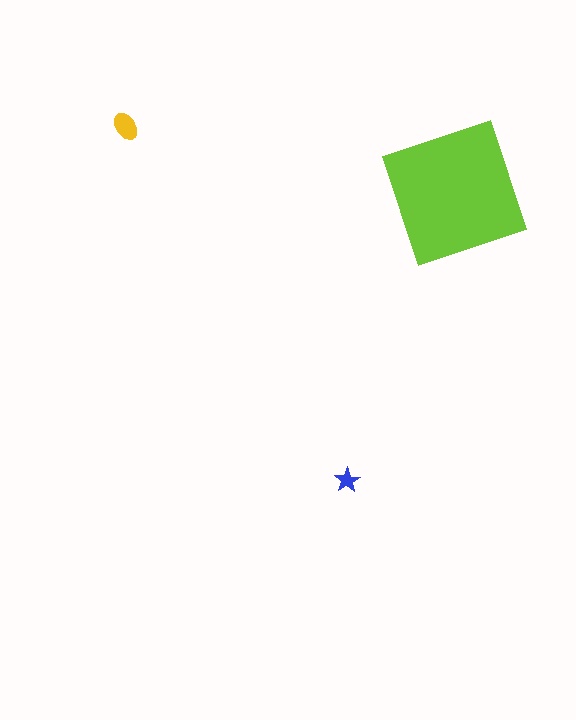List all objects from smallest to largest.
The blue star, the yellow ellipse, the lime square.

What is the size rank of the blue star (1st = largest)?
3rd.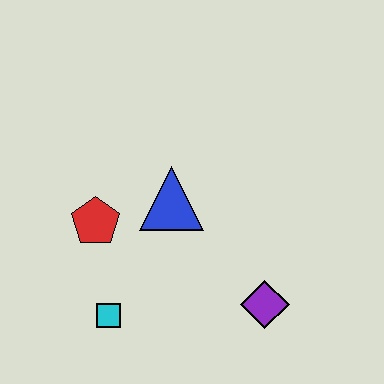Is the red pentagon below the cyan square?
No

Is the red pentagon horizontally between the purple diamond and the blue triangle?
No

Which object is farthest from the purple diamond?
The red pentagon is farthest from the purple diamond.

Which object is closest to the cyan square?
The red pentagon is closest to the cyan square.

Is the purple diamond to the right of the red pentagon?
Yes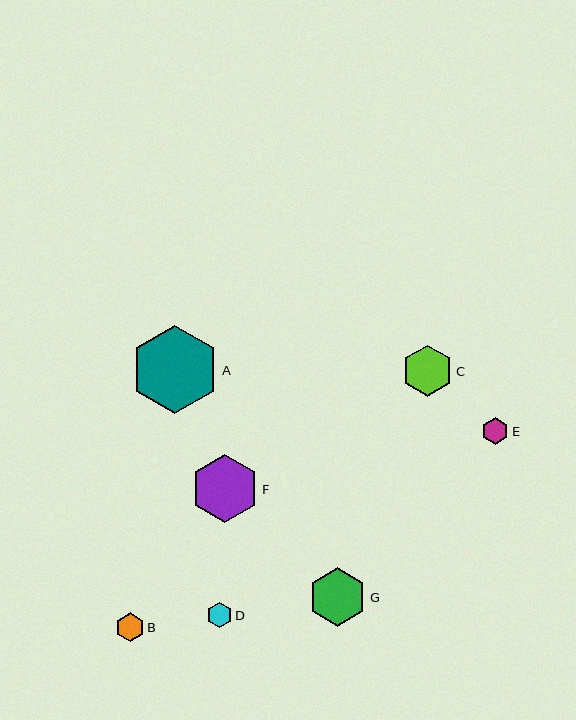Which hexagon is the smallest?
Hexagon D is the smallest with a size of approximately 25 pixels.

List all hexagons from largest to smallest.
From largest to smallest: A, F, G, C, B, E, D.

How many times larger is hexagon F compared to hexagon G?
Hexagon F is approximately 1.2 times the size of hexagon G.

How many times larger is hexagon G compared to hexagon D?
Hexagon G is approximately 2.3 times the size of hexagon D.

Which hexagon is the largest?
Hexagon A is the largest with a size of approximately 89 pixels.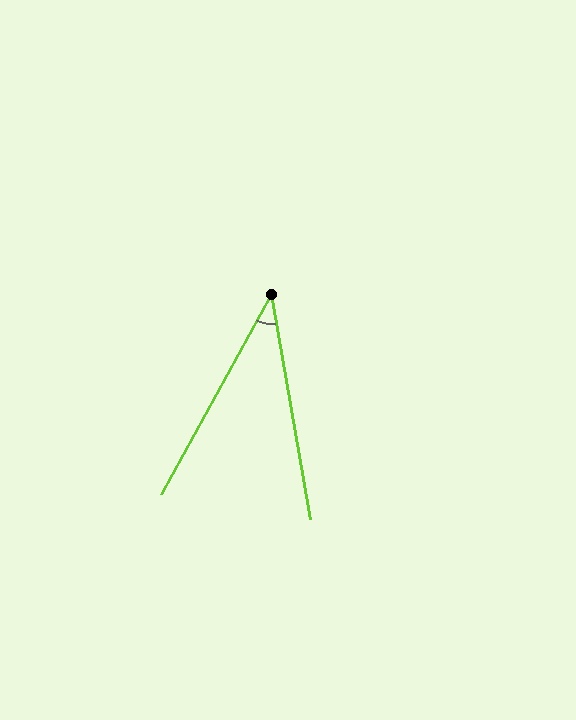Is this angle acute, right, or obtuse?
It is acute.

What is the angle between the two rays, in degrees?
Approximately 39 degrees.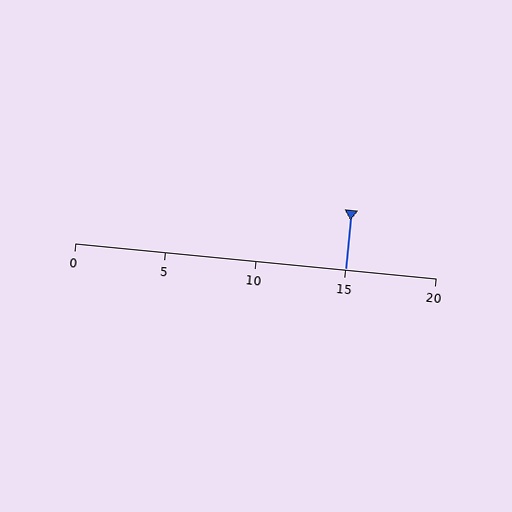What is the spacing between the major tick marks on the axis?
The major ticks are spaced 5 apart.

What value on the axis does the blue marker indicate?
The marker indicates approximately 15.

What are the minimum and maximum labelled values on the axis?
The axis runs from 0 to 20.